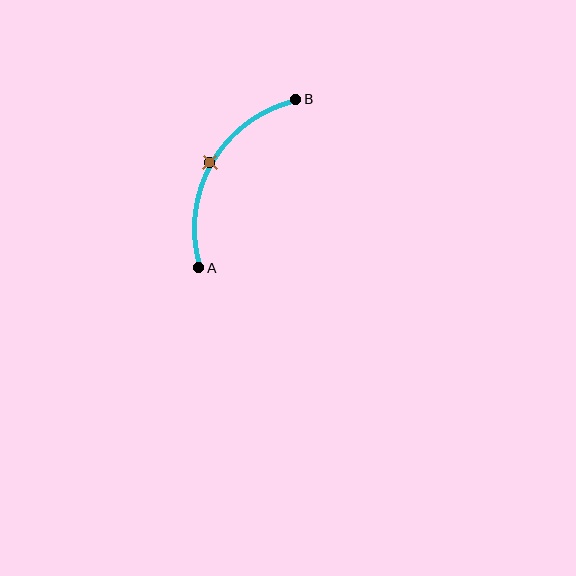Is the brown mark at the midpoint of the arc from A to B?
Yes. The brown mark lies on the arc at equal arc-length from both A and B — it is the arc midpoint.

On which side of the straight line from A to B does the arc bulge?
The arc bulges to the left of the straight line connecting A and B.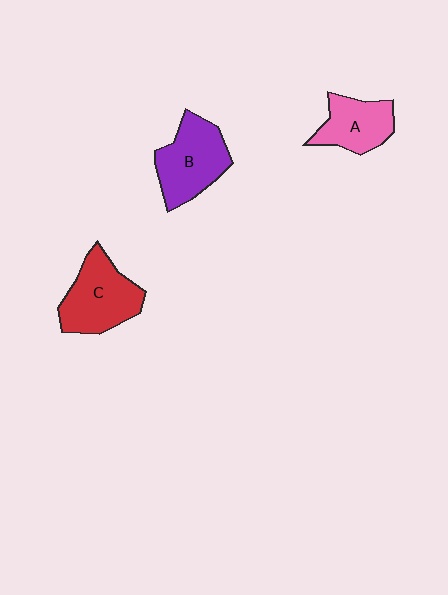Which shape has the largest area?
Shape C (red).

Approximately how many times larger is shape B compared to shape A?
Approximately 1.3 times.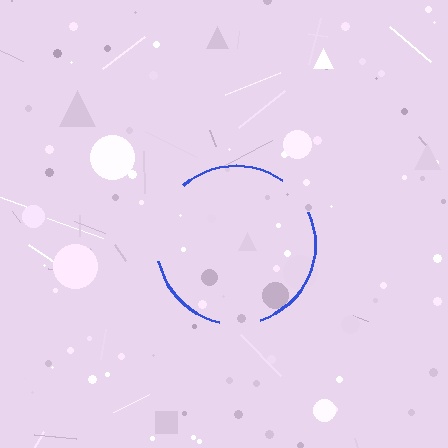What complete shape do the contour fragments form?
The contour fragments form a circle.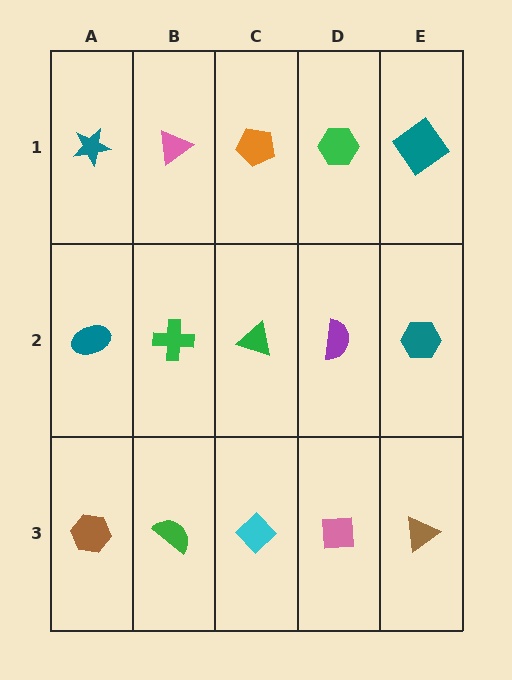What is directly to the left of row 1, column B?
A teal star.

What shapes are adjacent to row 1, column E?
A teal hexagon (row 2, column E), a green hexagon (row 1, column D).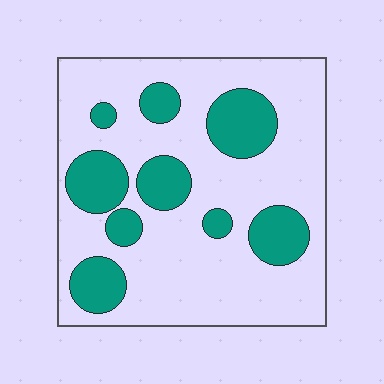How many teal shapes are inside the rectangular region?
9.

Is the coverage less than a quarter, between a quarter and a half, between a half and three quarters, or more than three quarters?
Between a quarter and a half.